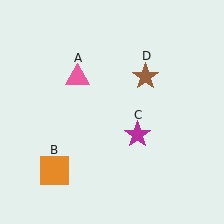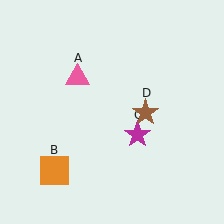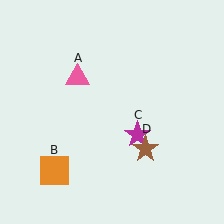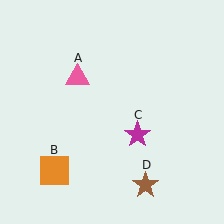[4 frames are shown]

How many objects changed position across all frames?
1 object changed position: brown star (object D).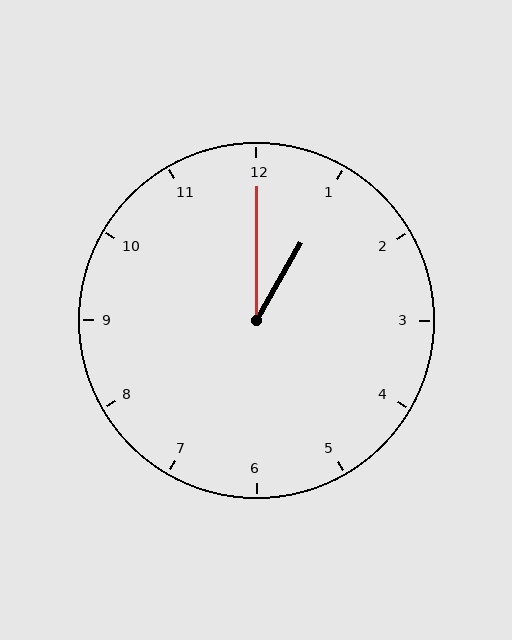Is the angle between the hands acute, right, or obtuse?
It is acute.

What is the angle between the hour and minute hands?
Approximately 30 degrees.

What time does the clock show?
1:00.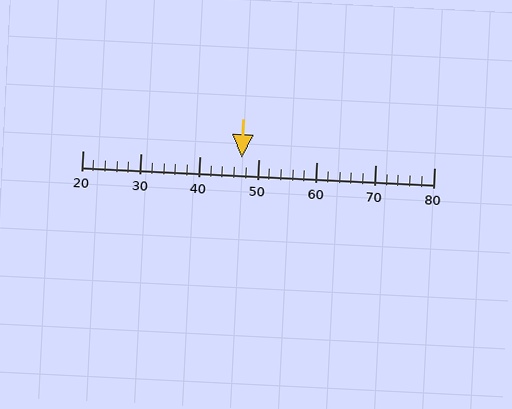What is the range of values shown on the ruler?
The ruler shows values from 20 to 80.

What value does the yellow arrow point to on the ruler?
The yellow arrow points to approximately 47.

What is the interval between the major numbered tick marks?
The major tick marks are spaced 10 units apart.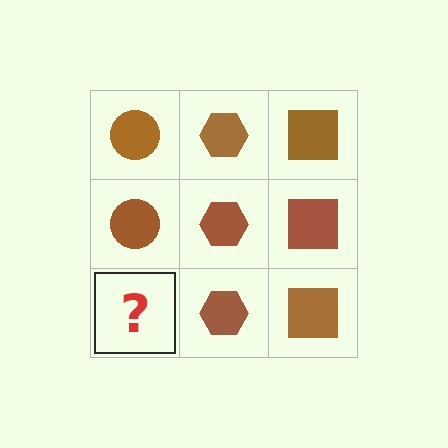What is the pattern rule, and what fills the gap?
The rule is that each column has a consistent shape. The gap should be filled with a brown circle.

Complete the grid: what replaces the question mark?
The question mark should be replaced with a brown circle.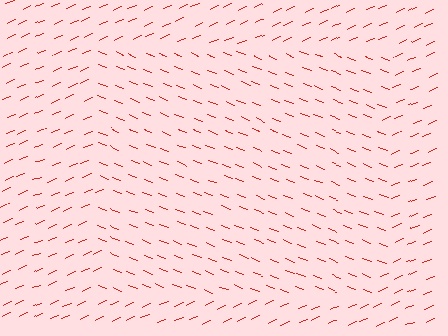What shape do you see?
I see a rectangle.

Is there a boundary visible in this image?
Yes, there is a texture boundary formed by a change in line orientation.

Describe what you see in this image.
The image is filled with small red line segments. A rectangle region in the image has lines oriented differently from the surrounding lines, creating a visible texture boundary.